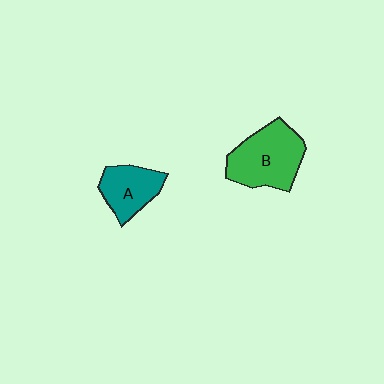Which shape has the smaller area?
Shape A (teal).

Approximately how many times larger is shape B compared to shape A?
Approximately 1.5 times.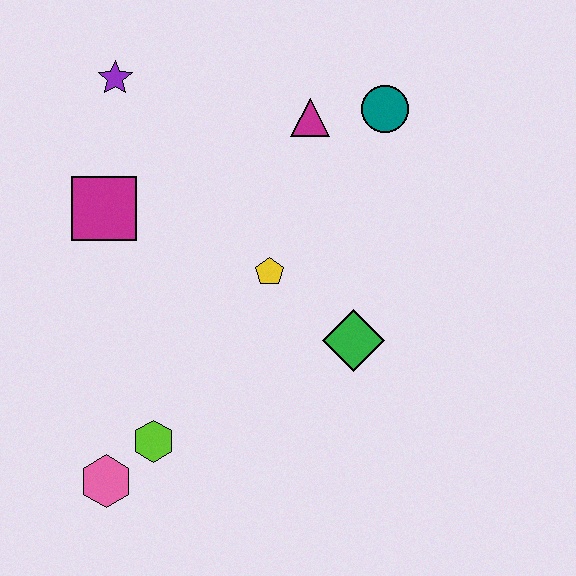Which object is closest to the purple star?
The magenta square is closest to the purple star.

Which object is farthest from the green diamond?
The purple star is farthest from the green diamond.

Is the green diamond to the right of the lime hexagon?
Yes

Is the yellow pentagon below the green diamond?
No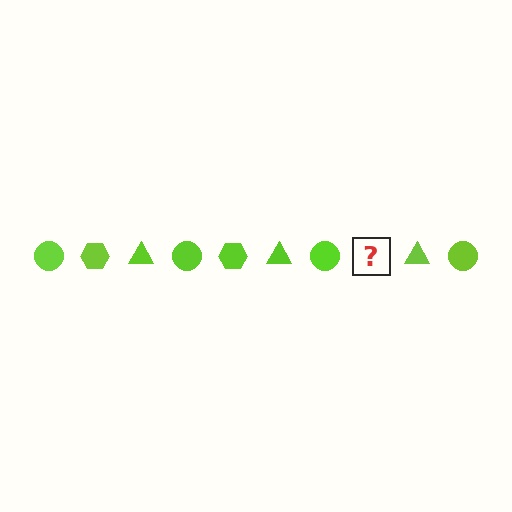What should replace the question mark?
The question mark should be replaced with a lime hexagon.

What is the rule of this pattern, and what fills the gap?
The rule is that the pattern cycles through circle, hexagon, triangle shapes in lime. The gap should be filled with a lime hexagon.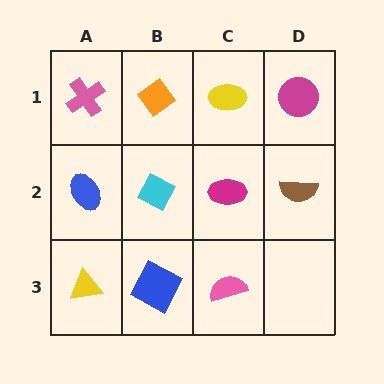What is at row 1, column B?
An orange diamond.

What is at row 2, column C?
A magenta ellipse.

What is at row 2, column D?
A brown semicircle.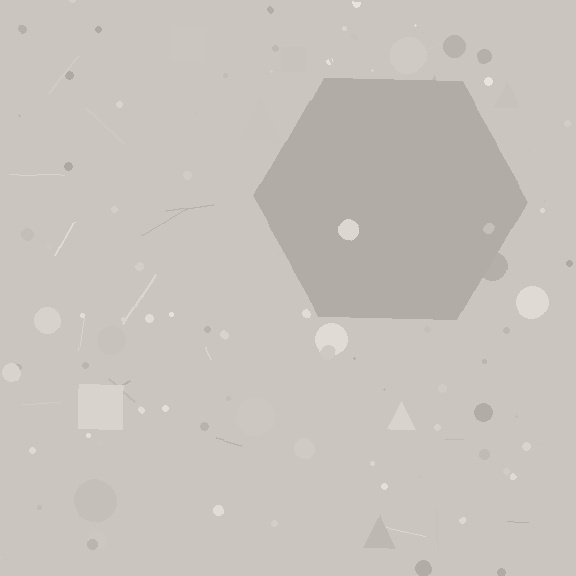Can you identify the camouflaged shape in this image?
The camouflaged shape is a hexagon.